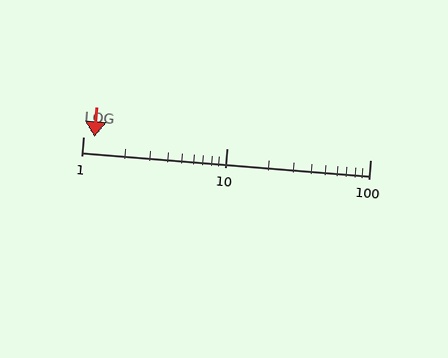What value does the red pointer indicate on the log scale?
The pointer indicates approximately 1.2.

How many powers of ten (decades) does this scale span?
The scale spans 2 decades, from 1 to 100.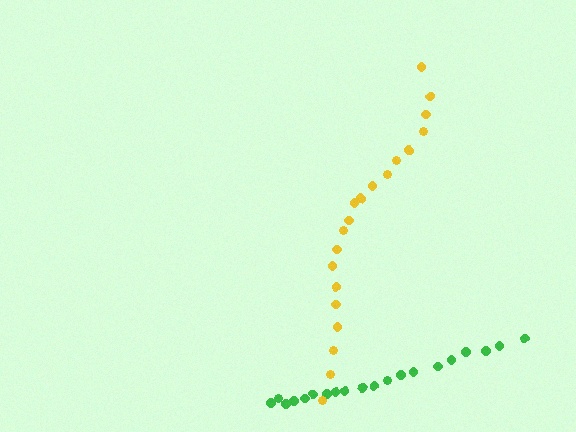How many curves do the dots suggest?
There are 2 distinct paths.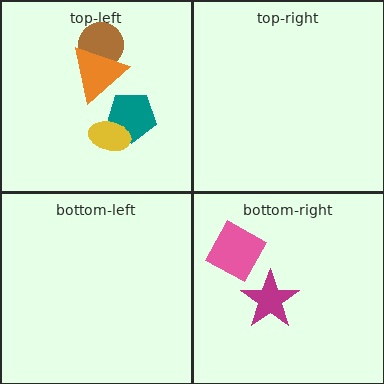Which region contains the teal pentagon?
The top-left region.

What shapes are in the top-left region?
The teal pentagon, the brown circle, the orange triangle, the yellow ellipse.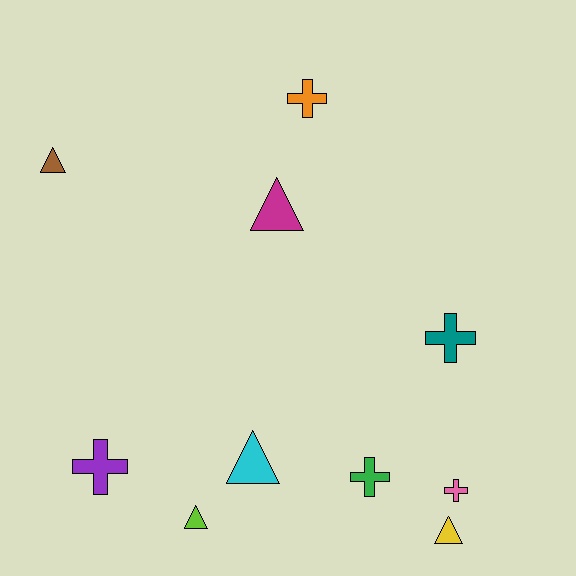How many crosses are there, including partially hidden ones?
There are 5 crosses.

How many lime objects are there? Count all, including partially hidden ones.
There is 1 lime object.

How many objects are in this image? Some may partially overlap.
There are 10 objects.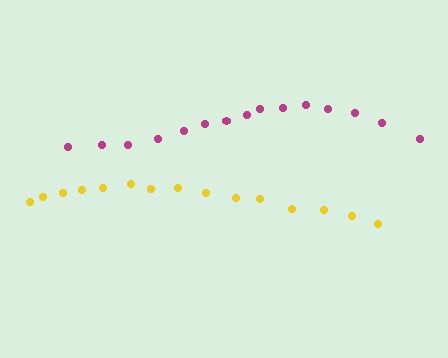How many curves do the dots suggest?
There are 2 distinct paths.